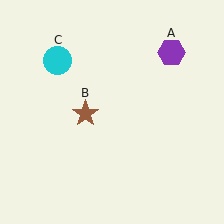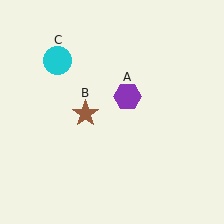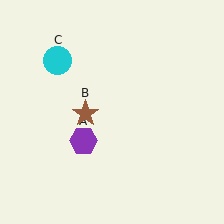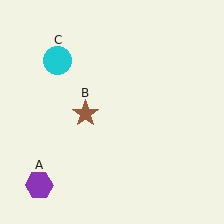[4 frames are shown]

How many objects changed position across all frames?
1 object changed position: purple hexagon (object A).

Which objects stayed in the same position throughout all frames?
Brown star (object B) and cyan circle (object C) remained stationary.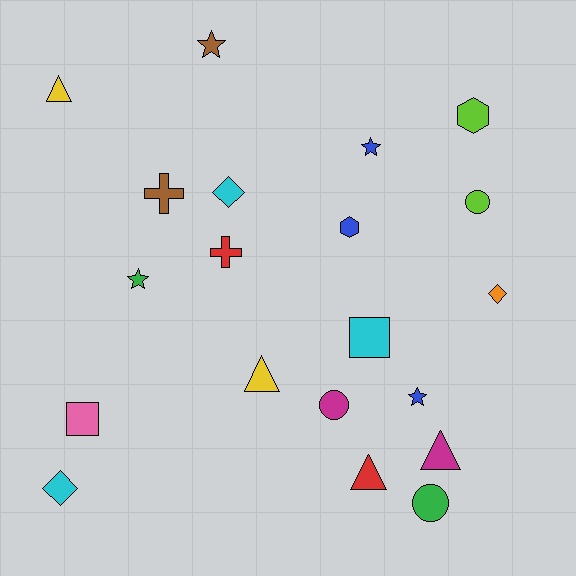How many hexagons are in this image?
There are 2 hexagons.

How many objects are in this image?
There are 20 objects.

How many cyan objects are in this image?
There are 3 cyan objects.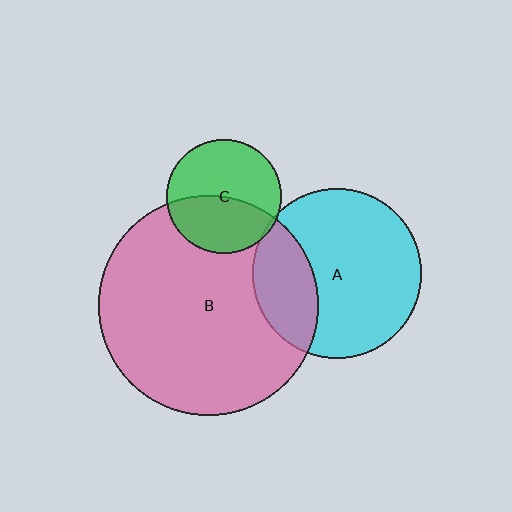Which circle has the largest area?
Circle B (pink).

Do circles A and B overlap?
Yes.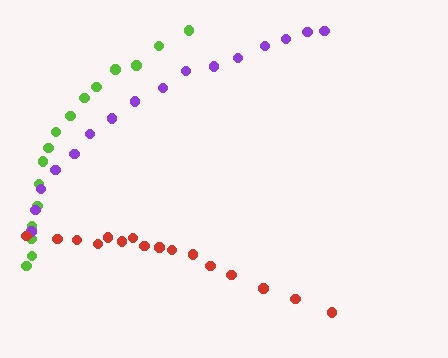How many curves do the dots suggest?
There are 3 distinct paths.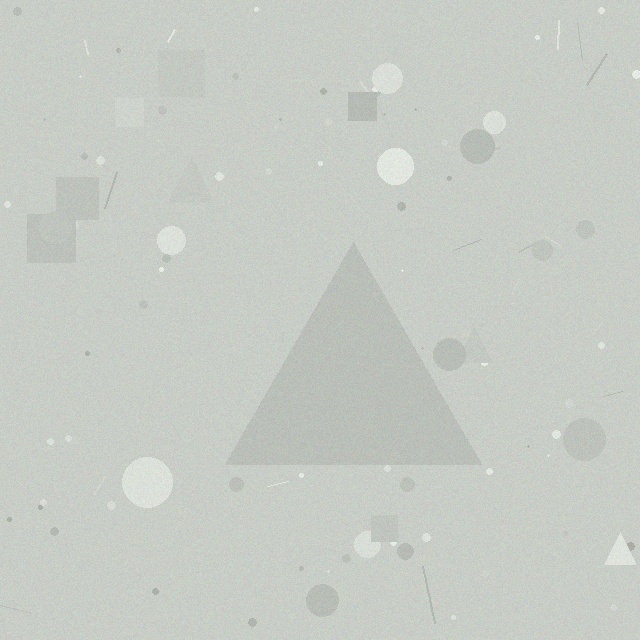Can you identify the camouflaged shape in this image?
The camouflaged shape is a triangle.